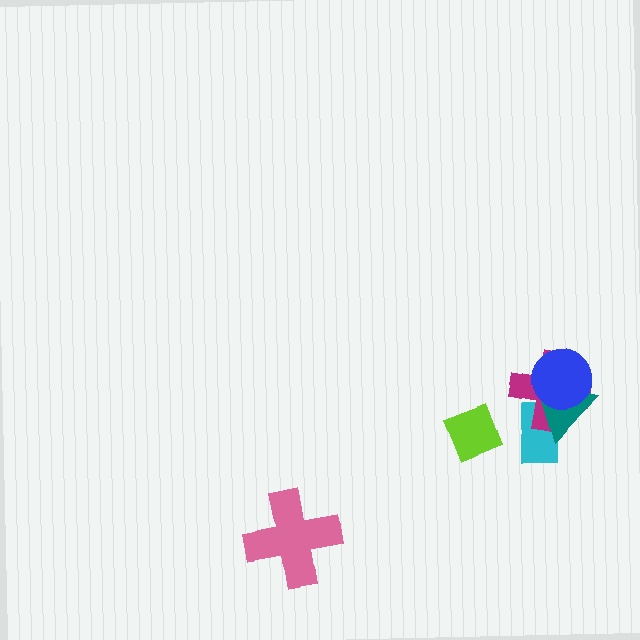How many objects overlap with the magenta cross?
3 objects overlap with the magenta cross.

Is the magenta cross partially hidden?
Yes, it is partially covered by another shape.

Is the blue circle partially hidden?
No, no other shape covers it.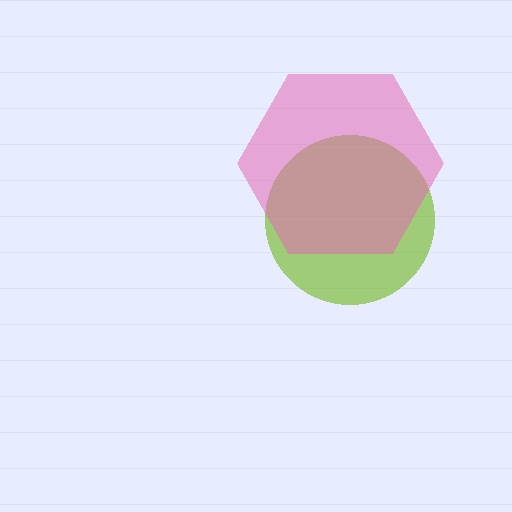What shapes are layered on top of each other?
The layered shapes are: a lime circle, a pink hexagon.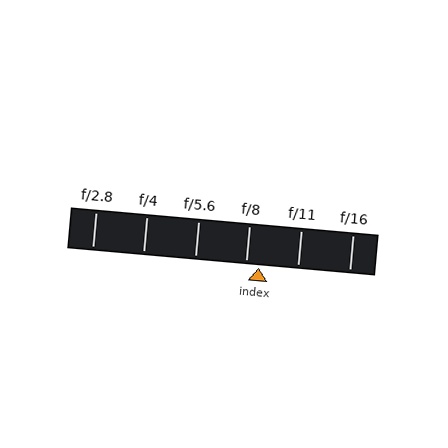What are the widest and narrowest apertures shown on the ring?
The widest aperture shown is f/2.8 and the narrowest is f/16.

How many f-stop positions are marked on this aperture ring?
There are 6 f-stop positions marked.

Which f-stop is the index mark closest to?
The index mark is closest to f/8.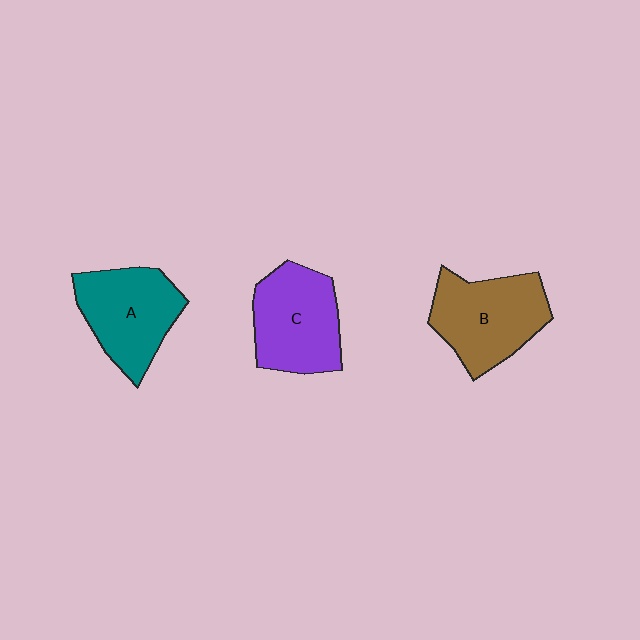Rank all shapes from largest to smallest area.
From largest to smallest: B (brown), C (purple), A (teal).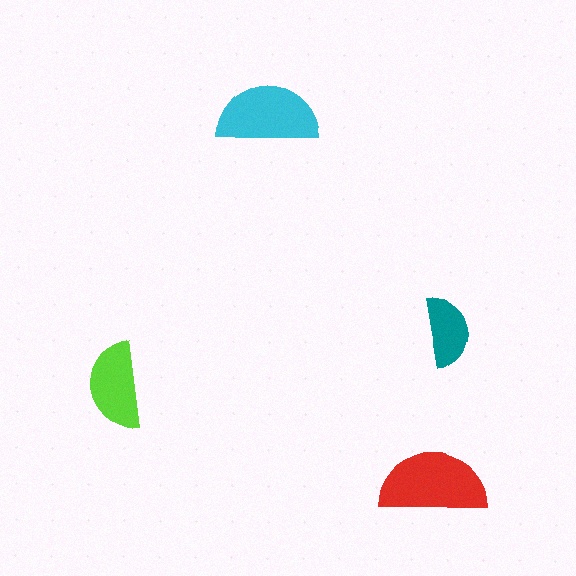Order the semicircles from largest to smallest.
the red one, the cyan one, the lime one, the teal one.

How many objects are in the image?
There are 4 objects in the image.